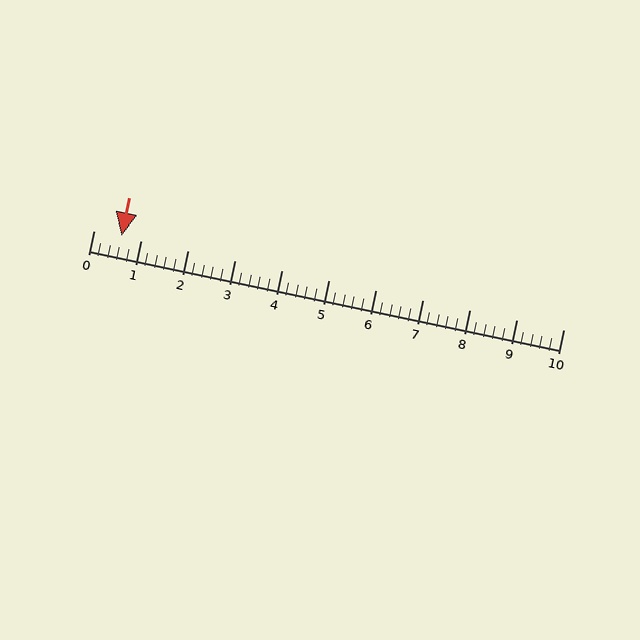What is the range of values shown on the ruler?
The ruler shows values from 0 to 10.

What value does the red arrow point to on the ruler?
The red arrow points to approximately 0.6.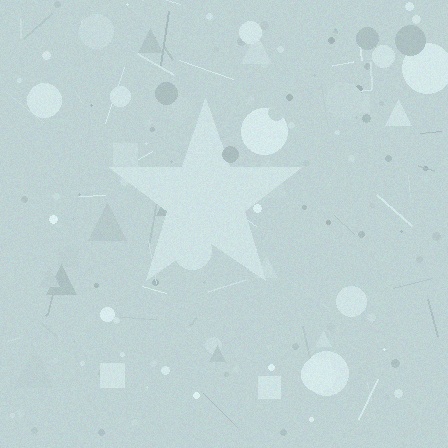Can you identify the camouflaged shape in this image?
The camouflaged shape is a star.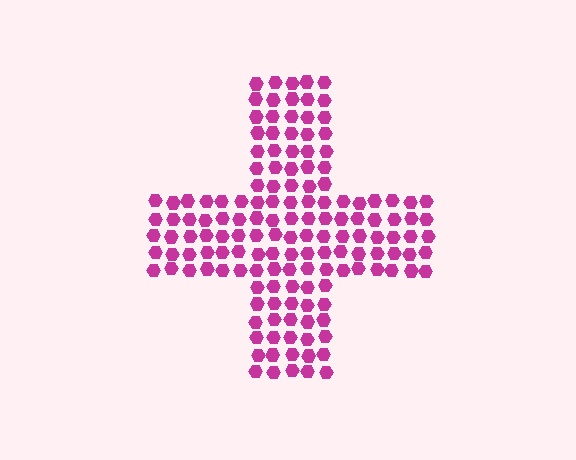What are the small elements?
The small elements are hexagons.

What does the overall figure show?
The overall figure shows a cross.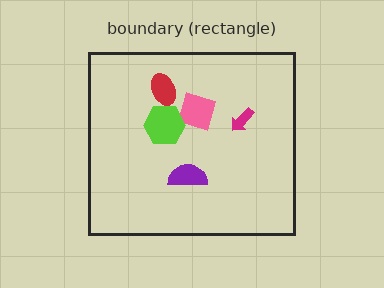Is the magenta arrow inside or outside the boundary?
Inside.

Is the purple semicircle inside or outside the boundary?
Inside.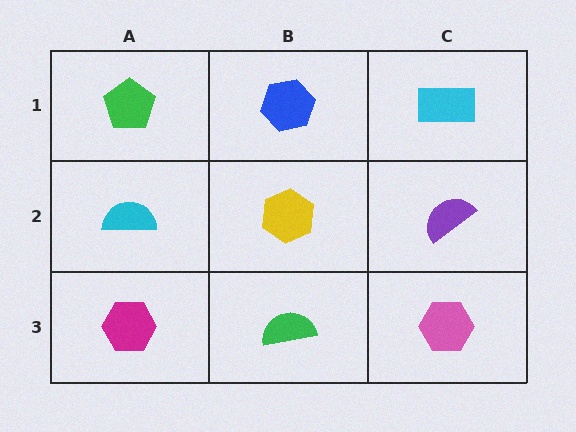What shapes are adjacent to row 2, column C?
A cyan rectangle (row 1, column C), a pink hexagon (row 3, column C), a yellow hexagon (row 2, column B).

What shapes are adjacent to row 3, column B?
A yellow hexagon (row 2, column B), a magenta hexagon (row 3, column A), a pink hexagon (row 3, column C).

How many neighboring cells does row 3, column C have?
2.